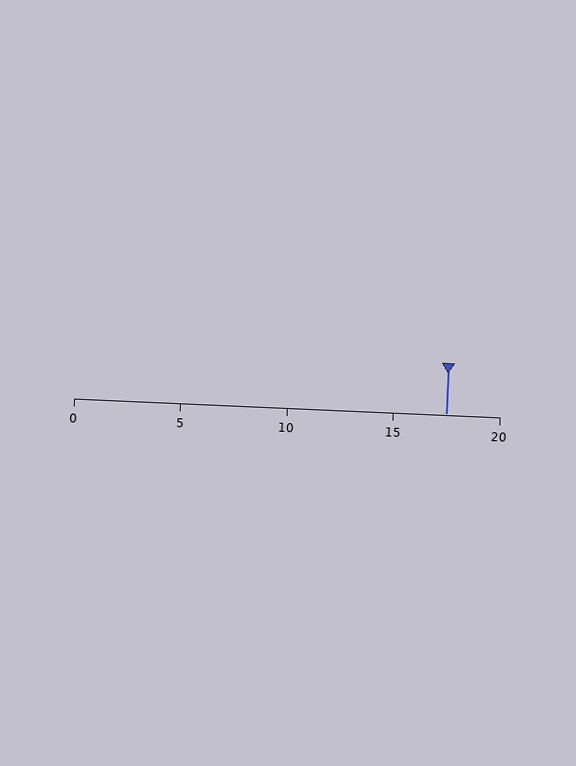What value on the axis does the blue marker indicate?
The marker indicates approximately 17.5.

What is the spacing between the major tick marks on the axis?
The major ticks are spaced 5 apart.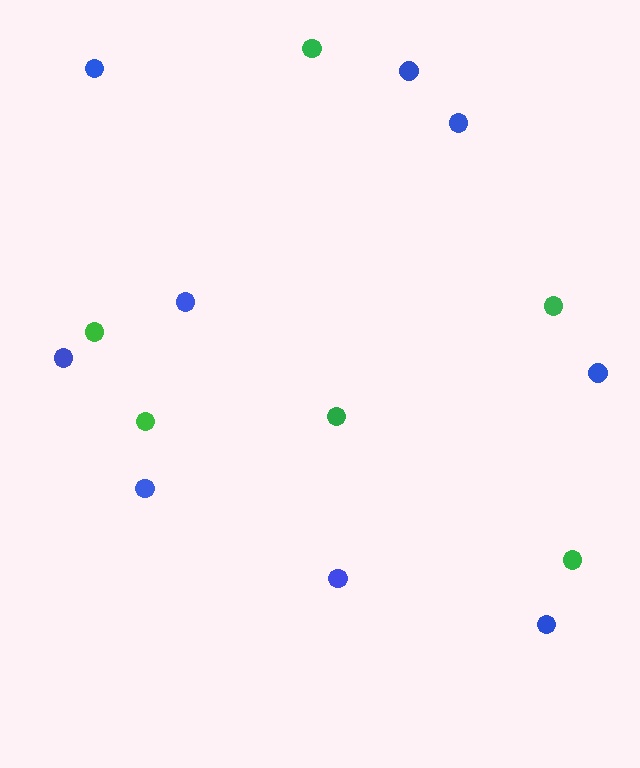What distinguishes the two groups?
There are 2 groups: one group of green circles (6) and one group of blue circles (9).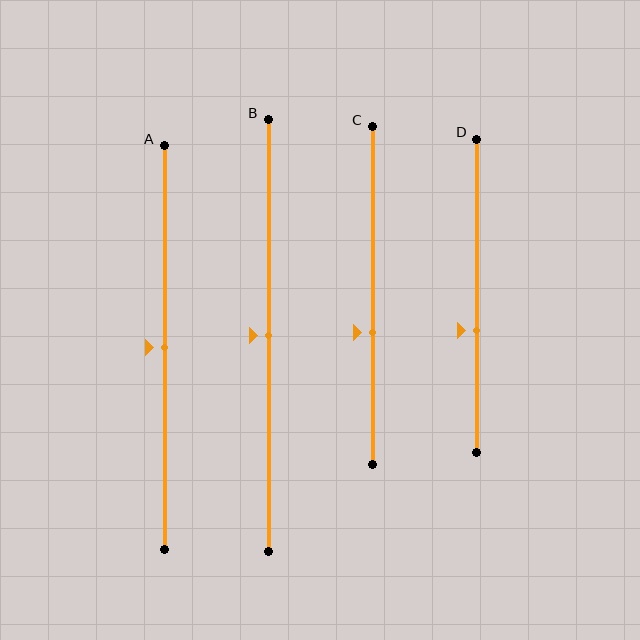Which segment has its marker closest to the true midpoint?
Segment A has its marker closest to the true midpoint.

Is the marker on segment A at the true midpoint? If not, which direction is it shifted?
Yes, the marker on segment A is at the true midpoint.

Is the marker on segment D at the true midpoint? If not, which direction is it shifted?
No, the marker on segment D is shifted downward by about 11% of the segment length.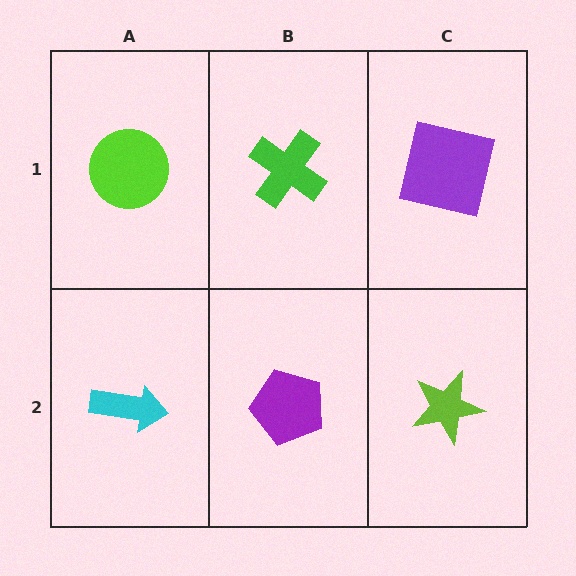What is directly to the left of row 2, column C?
A purple pentagon.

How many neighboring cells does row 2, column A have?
2.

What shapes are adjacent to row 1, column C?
A lime star (row 2, column C), a green cross (row 1, column B).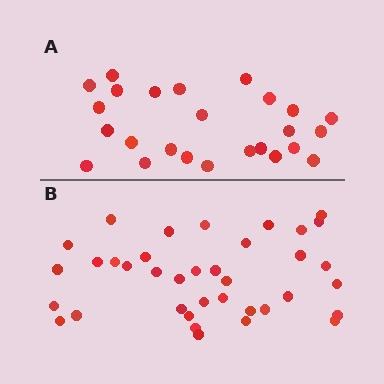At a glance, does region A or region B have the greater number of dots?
Region B (the bottom region) has more dots.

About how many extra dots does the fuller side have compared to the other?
Region B has roughly 12 or so more dots than region A.